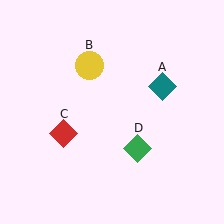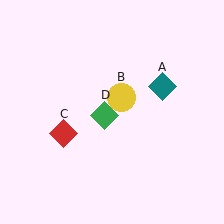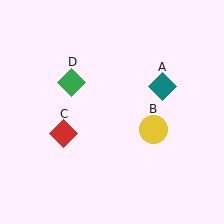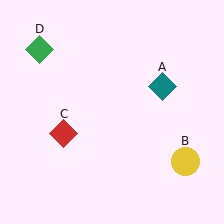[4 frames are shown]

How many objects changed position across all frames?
2 objects changed position: yellow circle (object B), green diamond (object D).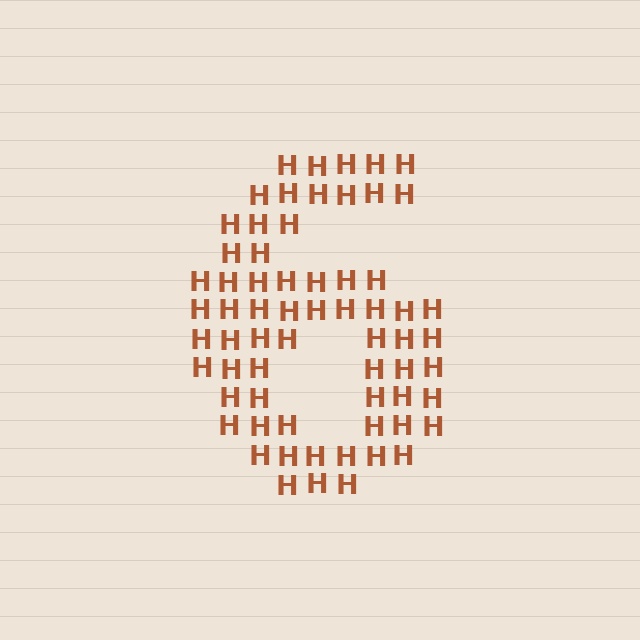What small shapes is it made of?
It is made of small letter H's.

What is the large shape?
The large shape is the digit 6.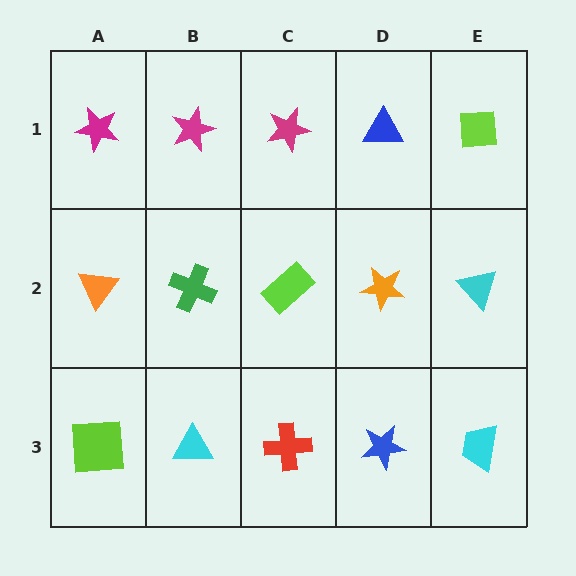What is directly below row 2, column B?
A cyan triangle.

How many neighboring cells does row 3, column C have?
3.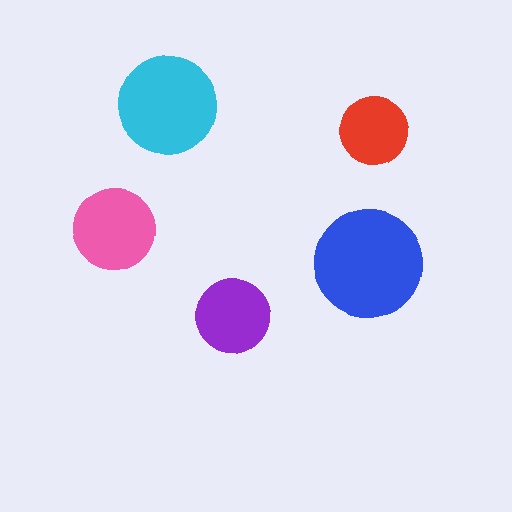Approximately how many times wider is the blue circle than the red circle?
About 1.5 times wider.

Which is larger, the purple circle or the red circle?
The purple one.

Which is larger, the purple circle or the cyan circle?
The cyan one.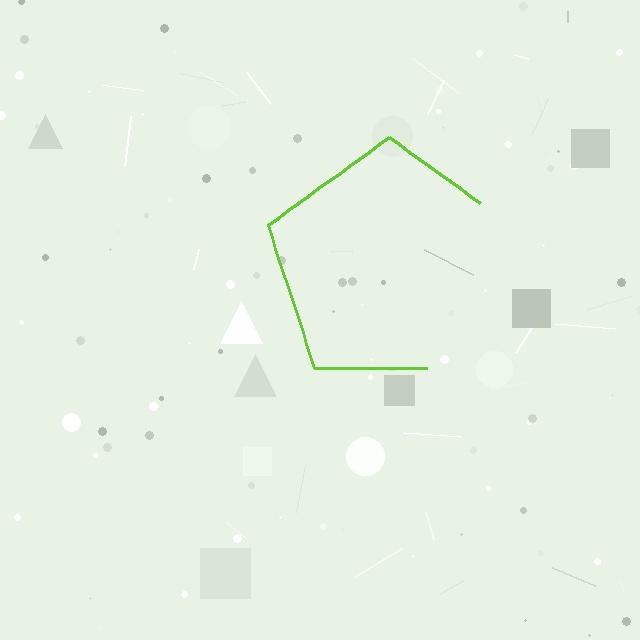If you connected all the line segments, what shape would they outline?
They would outline a pentagon.